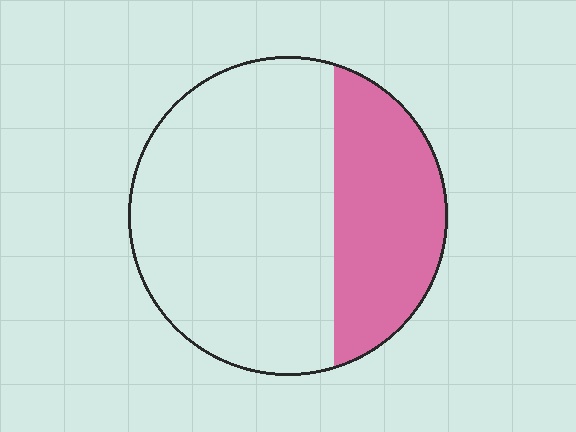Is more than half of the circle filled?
No.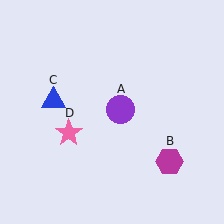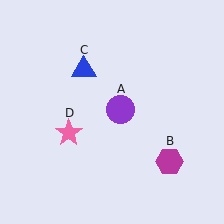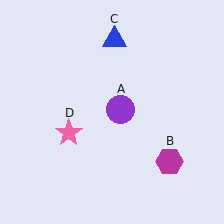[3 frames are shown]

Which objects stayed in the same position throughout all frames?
Purple circle (object A) and magenta hexagon (object B) and pink star (object D) remained stationary.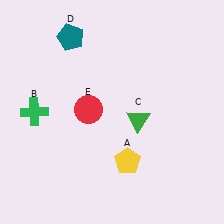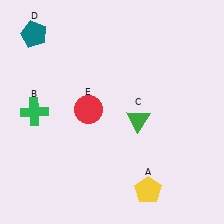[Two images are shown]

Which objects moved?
The objects that moved are: the yellow pentagon (A), the teal pentagon (D).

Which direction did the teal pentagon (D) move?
The teal pentagon (D) moved left.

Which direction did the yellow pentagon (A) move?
The yellow pentagon (A) moved down.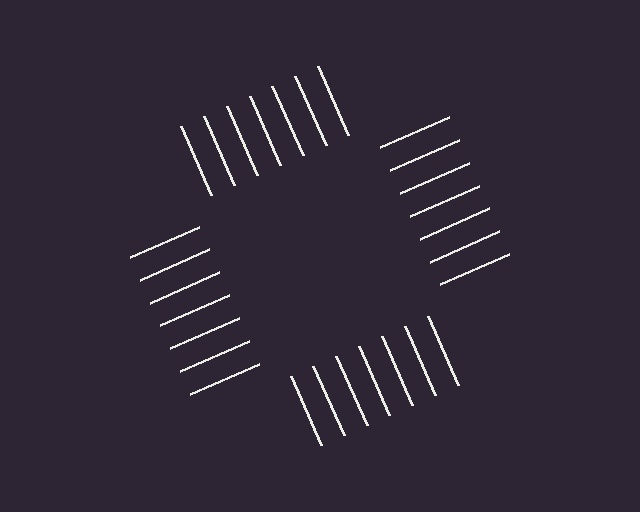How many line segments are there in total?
28 — 7 along each of the 4 edges.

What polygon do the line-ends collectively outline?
An illusory square — the line segments terminate on its edges but no continuous stroke is drawn.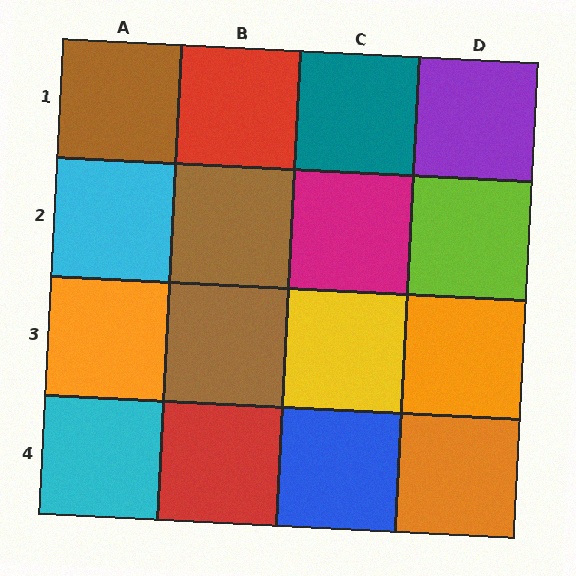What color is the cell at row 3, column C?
Yellow.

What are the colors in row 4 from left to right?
Cyan, red, blue, orange.